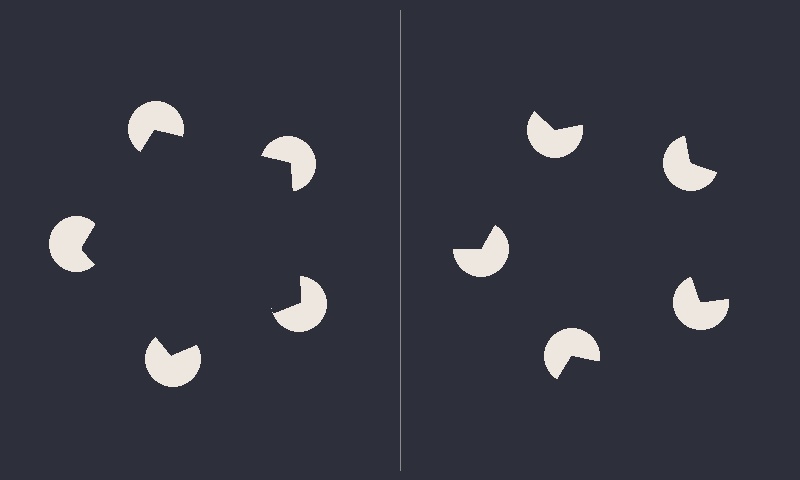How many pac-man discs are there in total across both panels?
10 — 5 on each side.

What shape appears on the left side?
An illusory pentagon.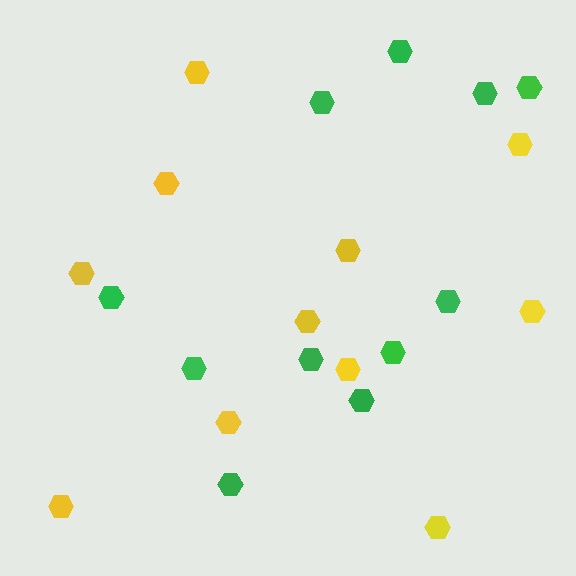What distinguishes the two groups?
There are 2 groups: one group of green hexagons (11) and one group of yellow hexagons (11).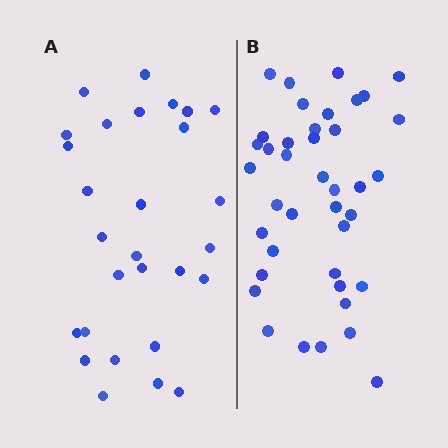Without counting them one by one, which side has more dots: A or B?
Region B (the right region) has more dots.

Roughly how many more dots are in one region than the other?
Region B has roughly 12 or so more dots than region A.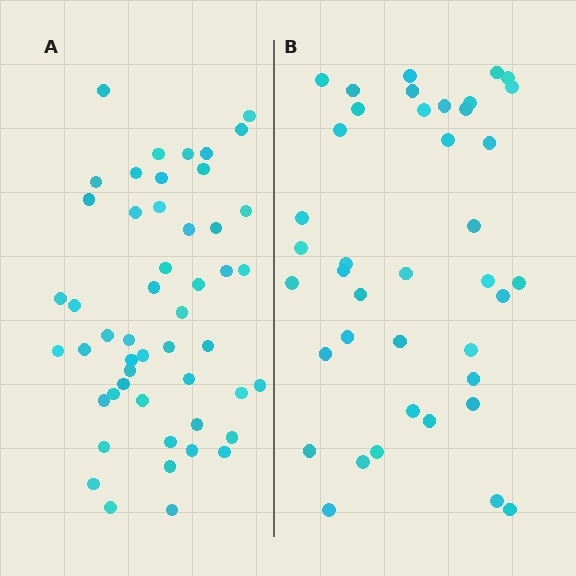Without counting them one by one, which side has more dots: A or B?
Region A (the left region) has more dots.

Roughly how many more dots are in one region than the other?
Region A has roughly 10 or so more dots than region B.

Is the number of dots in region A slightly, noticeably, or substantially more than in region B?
Region A has noticeably more, but not dramatically so. The ratio is roughly 1.2 to 1.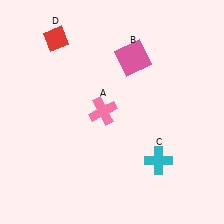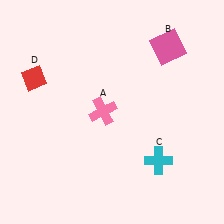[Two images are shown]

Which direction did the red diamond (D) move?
The red diamond (D) moved down.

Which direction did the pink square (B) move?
The pink square (B) moved right.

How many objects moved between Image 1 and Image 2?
2 objects moved between the two images.